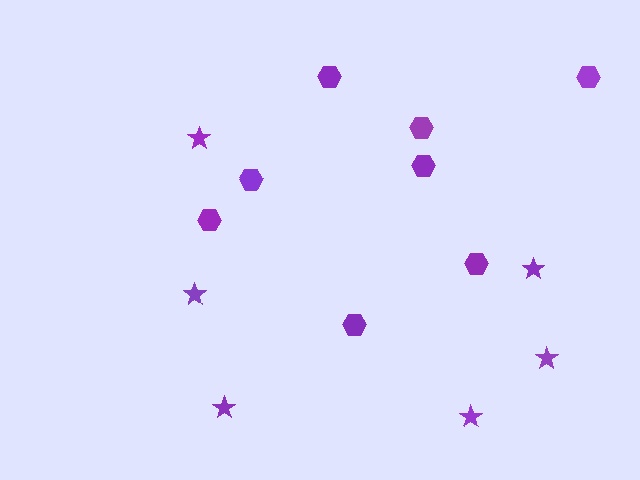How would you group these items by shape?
There are 2 groups: one group of hexagons (8) and one group of stars (6).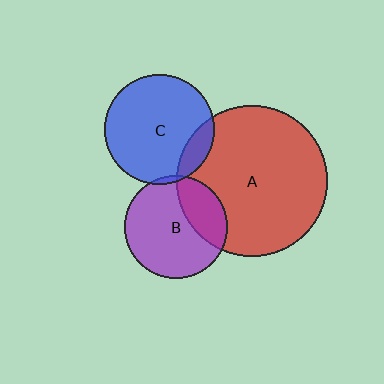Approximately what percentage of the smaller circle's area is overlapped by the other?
Approximately 15%.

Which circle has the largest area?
Circle A (red).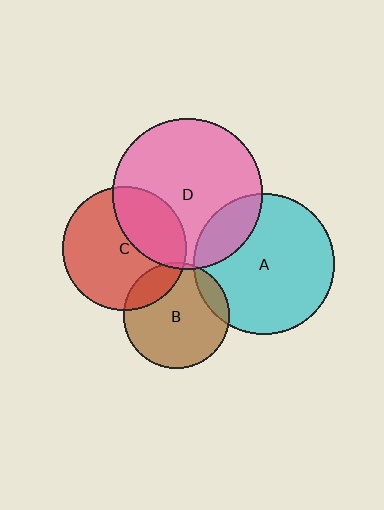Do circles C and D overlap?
Yes.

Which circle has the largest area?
Circle D (pink).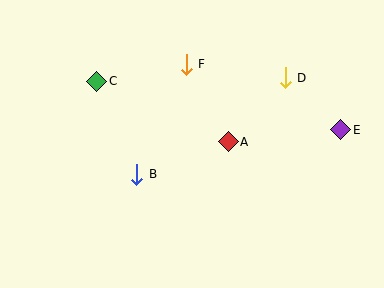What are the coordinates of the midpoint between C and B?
The midpoint between C and B is at (117, 128).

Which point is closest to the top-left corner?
Point C is closest to the top-left corner.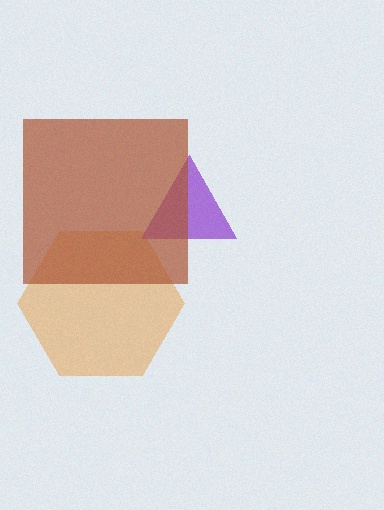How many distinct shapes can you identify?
There are 3 distinct shapes: an orange hexagon, a purple triangle, a brown square.